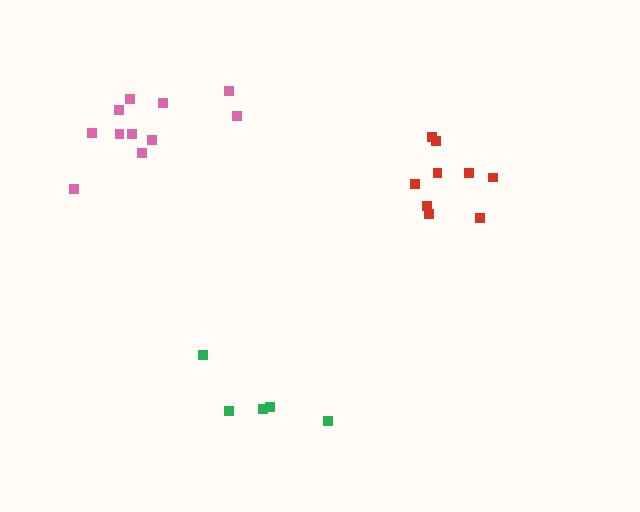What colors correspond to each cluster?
The clusters are colored: pink, green, red.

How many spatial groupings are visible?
There are 3 spatial groupings.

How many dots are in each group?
Group 1: 11 dots, Group 2: 5 dots, Group 3: 9 dots (25 total).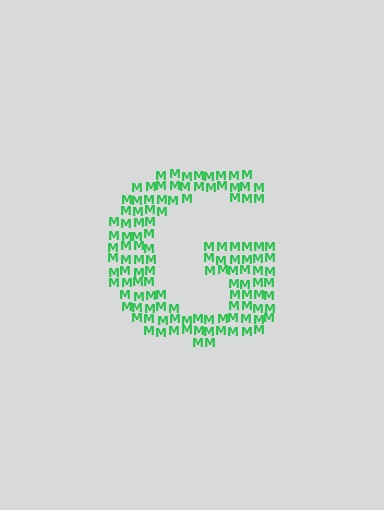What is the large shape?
The large shape is the letter G.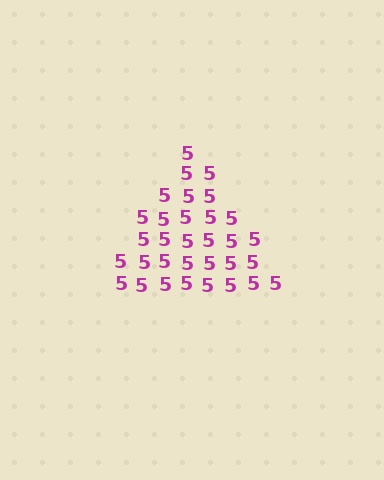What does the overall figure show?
The overall figure shows a triangle.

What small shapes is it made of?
It is made of small digit 5's.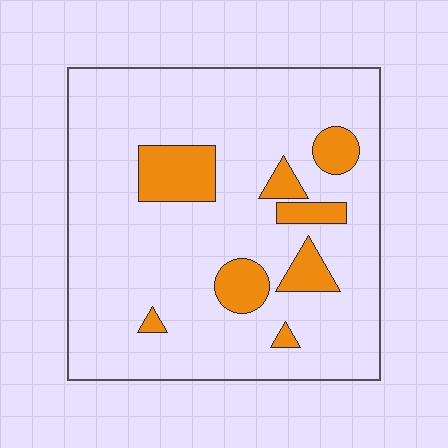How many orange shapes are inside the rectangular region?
8.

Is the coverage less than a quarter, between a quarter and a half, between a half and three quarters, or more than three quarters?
Less than a quarter.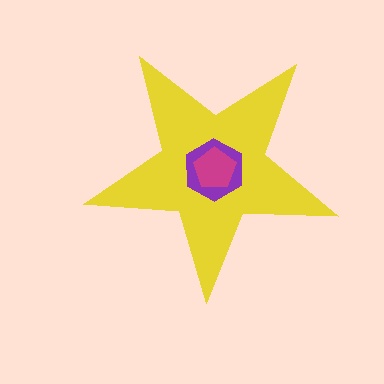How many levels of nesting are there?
3.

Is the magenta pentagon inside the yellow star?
Yes.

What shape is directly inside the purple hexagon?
The magenta pentagon.